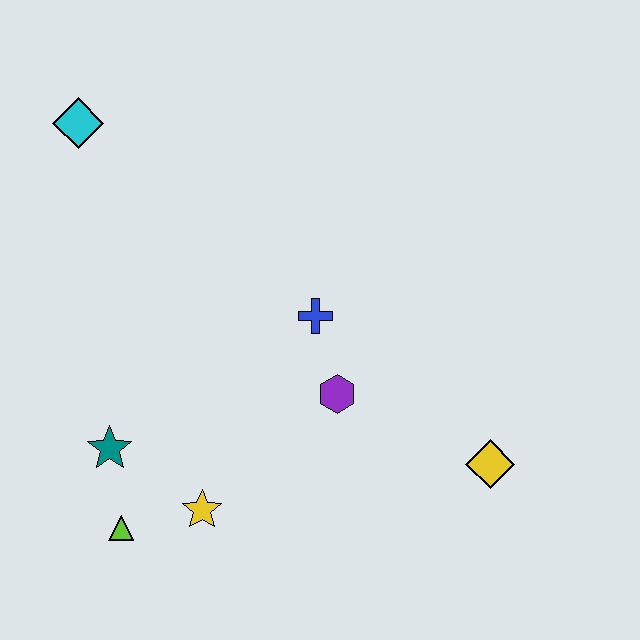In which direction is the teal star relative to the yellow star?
The teal star is to the left of the yellow star.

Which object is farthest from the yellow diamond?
The cyan diamond is farthest from the yellow diamond.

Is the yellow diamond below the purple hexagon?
Yes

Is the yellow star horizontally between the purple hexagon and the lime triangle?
Yes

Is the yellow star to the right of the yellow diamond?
No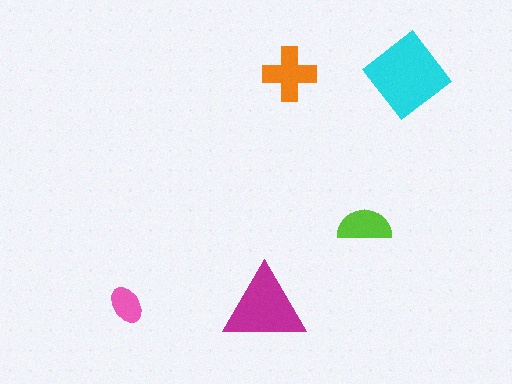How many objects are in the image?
There are 5 objects in the image.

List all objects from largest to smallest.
The cyan diamond, the magenta triangle, the orange cross, the lime semicircle, the pink ellipse.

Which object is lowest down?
The magenta triangle is bottommost.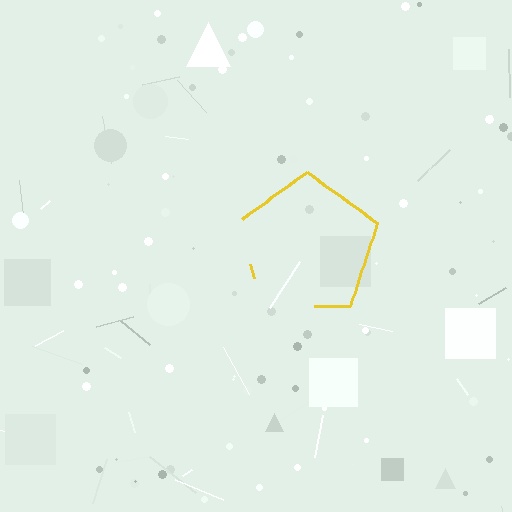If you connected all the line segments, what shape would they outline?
They would outline a pentagon.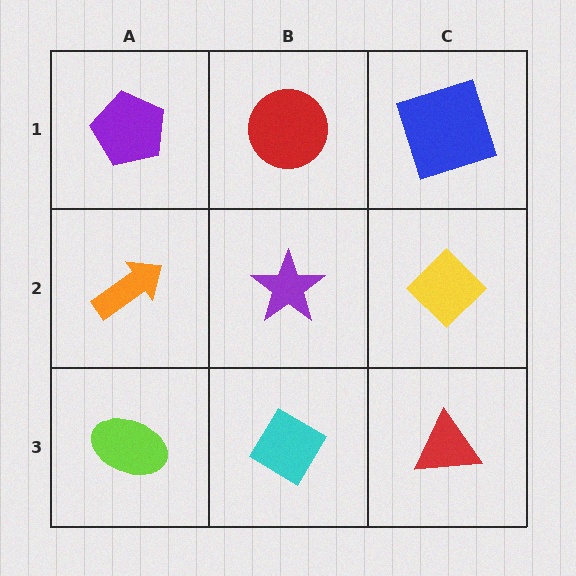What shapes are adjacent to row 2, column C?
A blue square (row 1, column C), a red triangle (row 3, column C), a purple star (row 2, column B).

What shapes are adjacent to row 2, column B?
A red circle (row 1, column B), a cyan diamond (row 3, column B), an orange arrow (row 2, column A), a yellow diamond (row 2, column C).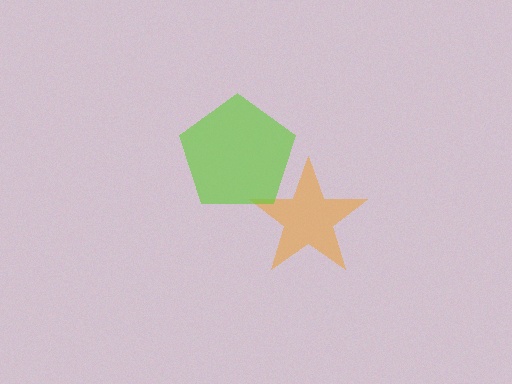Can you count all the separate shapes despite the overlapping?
Yes, there are 2 separate shapes.